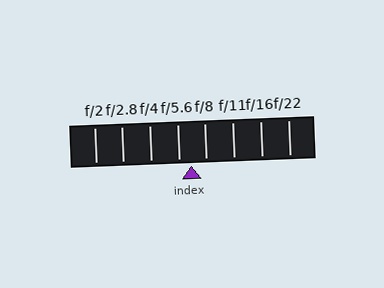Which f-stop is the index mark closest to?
The index mark is closest to f/5.6.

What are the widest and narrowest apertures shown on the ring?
The widest aperture shown is f/2 and the narrowest is f/22.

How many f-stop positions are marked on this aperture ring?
There are 8 f-stop positions marked.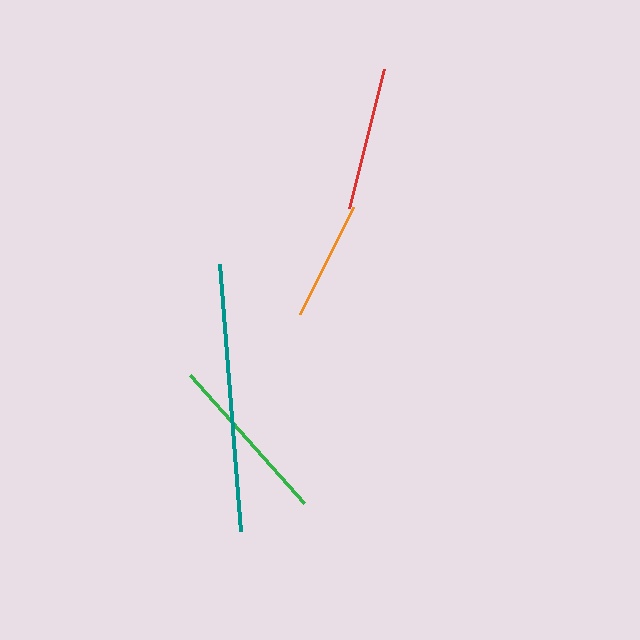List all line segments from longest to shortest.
From longest to shortest: teal, green, red, orange.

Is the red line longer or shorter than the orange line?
The red line is longer than the orange line.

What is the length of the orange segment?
The orange segment is approximately 120 pixels long.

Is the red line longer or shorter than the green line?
The green line is longer than the red line.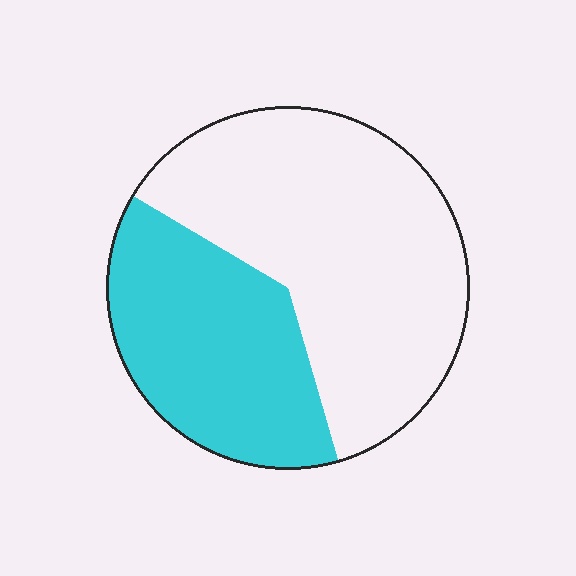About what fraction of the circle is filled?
About three eighths (3/8).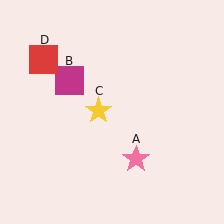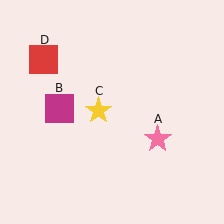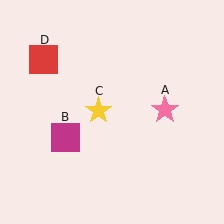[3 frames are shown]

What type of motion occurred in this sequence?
The pink star (object A), magenta square (object B) rotated counterclockwise around the center of the scene.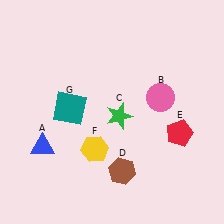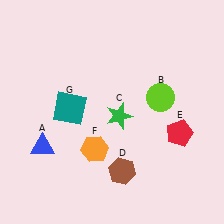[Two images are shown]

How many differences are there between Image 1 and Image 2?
There are 2 differences between the two images.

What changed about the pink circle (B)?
In Image 1, B is pink. In Image 2, it changed to lime.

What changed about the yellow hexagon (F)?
In Image 1, F is yellow. In Image 2, it changed to orange.